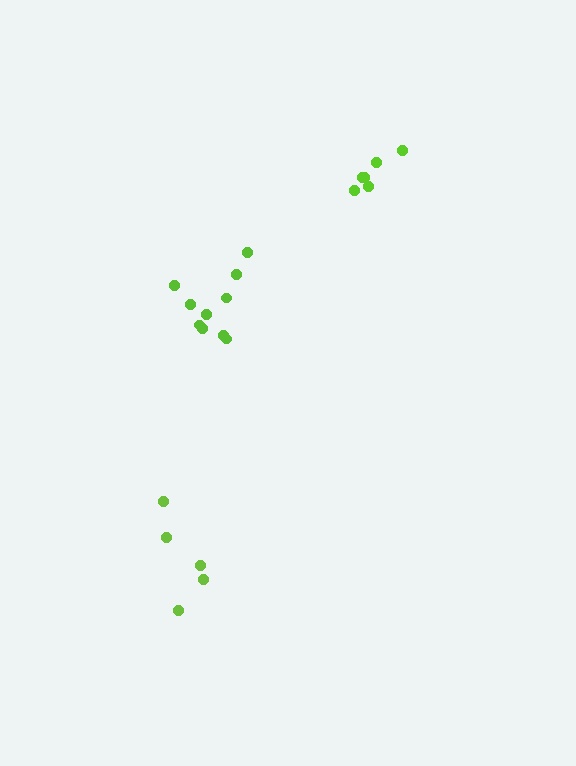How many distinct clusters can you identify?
There are 3 distinct clusters.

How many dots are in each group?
Group 1: 5 dots, Group 2: 6 dots, Group 3: 10 dots (21 total).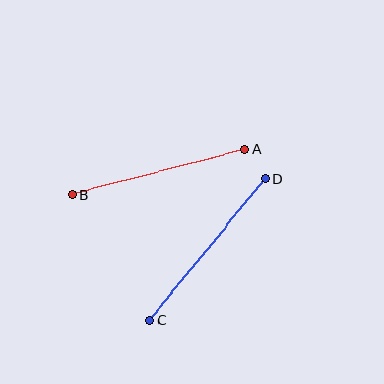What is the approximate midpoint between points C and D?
The midpoint is at approximately (207, 250) pixels.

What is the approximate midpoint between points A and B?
The midpoint is at approximately (159, 172) pixels.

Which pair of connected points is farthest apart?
Points C and D are farthest apart.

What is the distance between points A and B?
The distance is approximately 179 pixels.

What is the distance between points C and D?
The distance is approximately 183 pixels.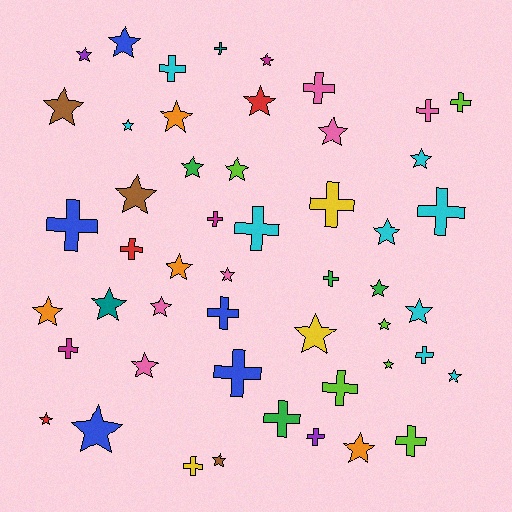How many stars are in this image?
There are 29 stars.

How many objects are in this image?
There are 50 objects.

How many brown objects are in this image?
There are 3 brown objects.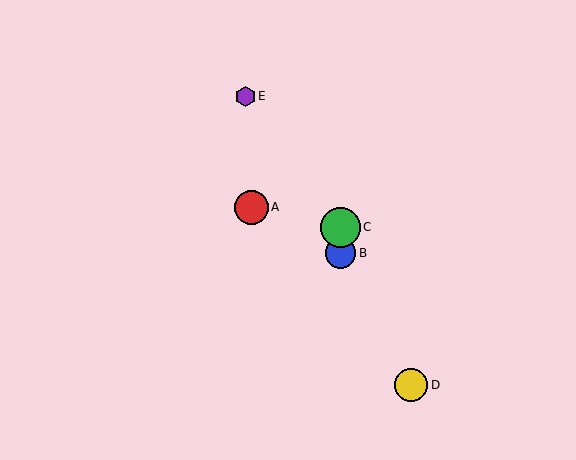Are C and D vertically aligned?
No, C is at x≈340 and D is at x≈411.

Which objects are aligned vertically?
Objects B, C are aligned vertically.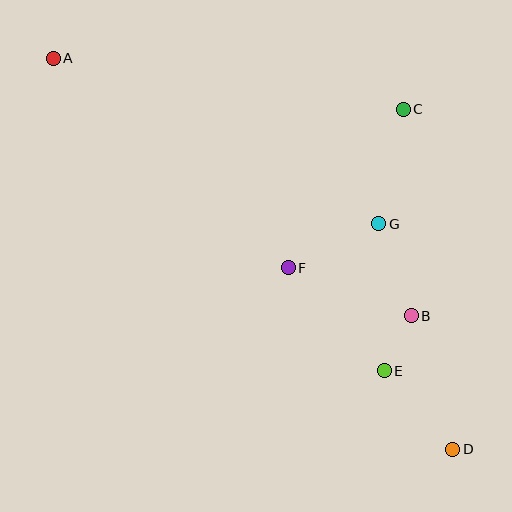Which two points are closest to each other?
Points B and E are closest to each other.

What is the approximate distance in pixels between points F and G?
The distance between F and G is approximately 101 pixels.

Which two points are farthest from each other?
Points A and D are farthest from each other.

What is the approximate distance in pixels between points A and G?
The distance between A and G is approximately 366 pixels.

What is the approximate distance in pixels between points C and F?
The distance between C and F is approximately 196 pixels.